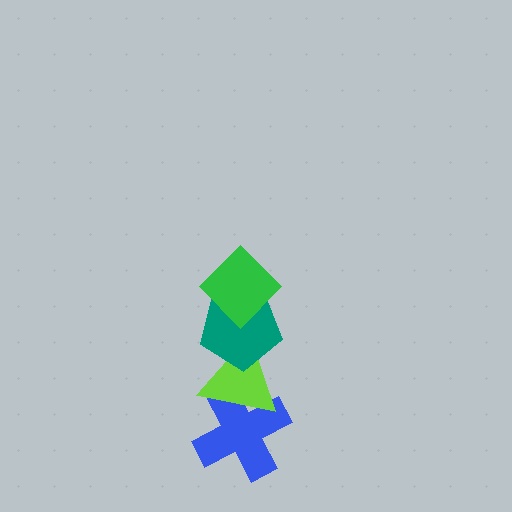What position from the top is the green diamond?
The green diamond is 1st from the top.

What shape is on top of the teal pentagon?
The green diamond is on top of the teal pentagon.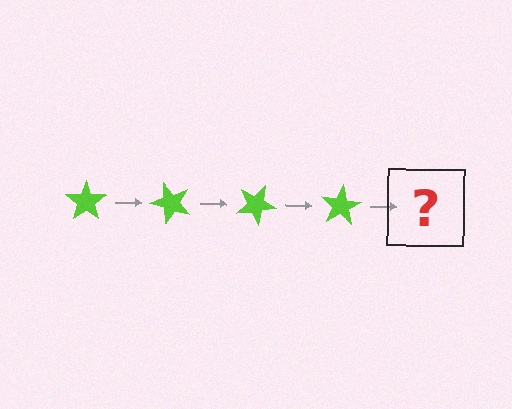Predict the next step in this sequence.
The next step is a lime star rotated 200 degrees.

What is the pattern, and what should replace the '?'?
The pattern is that the star rotates 50 degrees each step. The '?' should be a lime star rotated 200 degrees.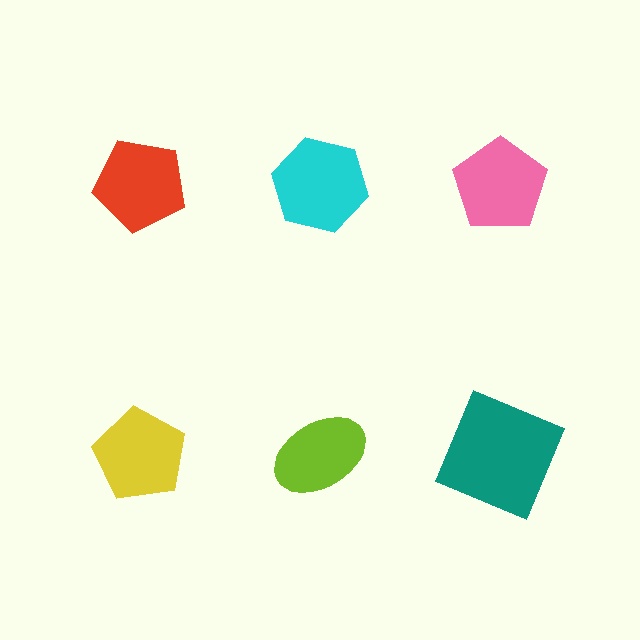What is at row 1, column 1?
A red pentagon.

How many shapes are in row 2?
3 shapes.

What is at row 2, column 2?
A lime ellipse.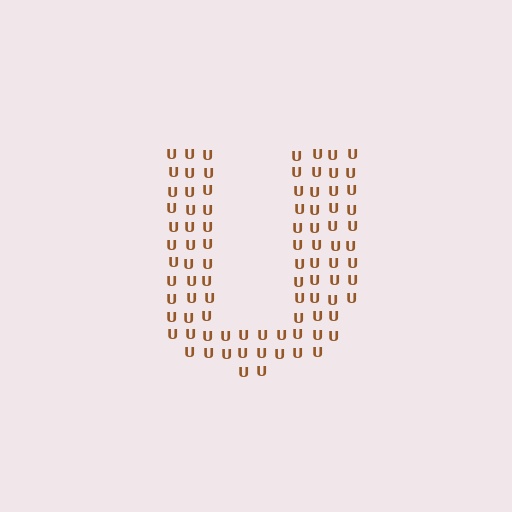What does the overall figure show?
The overall figure shows the letter U.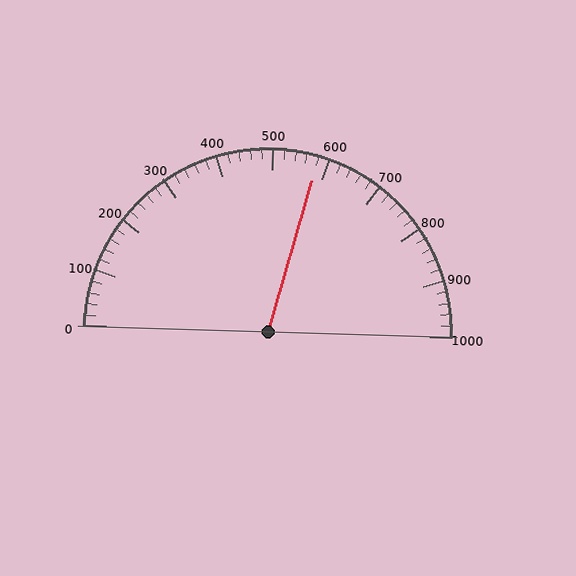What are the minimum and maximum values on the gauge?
The gauge ranges from 0 to 1000.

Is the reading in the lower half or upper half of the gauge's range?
The reading is in the upper half of the range (0 to 1000).